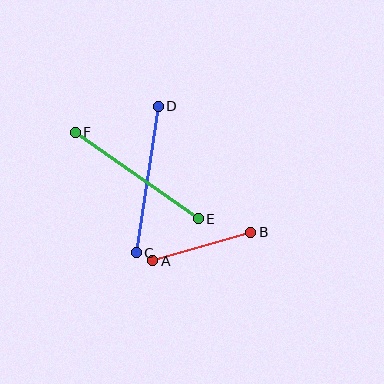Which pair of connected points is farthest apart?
Points E and F are farthest apart.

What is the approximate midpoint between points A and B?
The midpoint is at approximately (202, 246) pixels.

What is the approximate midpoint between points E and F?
The midpoint is at approximately (137, 175) pixels.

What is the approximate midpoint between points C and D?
The midpoint is at approximately (147, 179) pixels.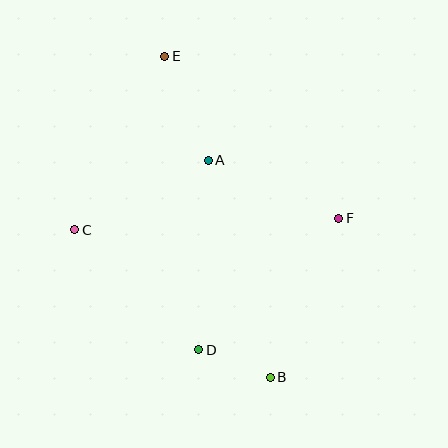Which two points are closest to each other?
Points B and D are closest to each other.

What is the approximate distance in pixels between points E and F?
The distance between E and F is approximately 238 pixels.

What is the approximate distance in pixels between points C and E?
The distance between C and E is approximately 196 pixels.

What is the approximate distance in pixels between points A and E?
The distance between A and E is approximately 113 pixels.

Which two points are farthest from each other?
Points B and E are farthest from each other.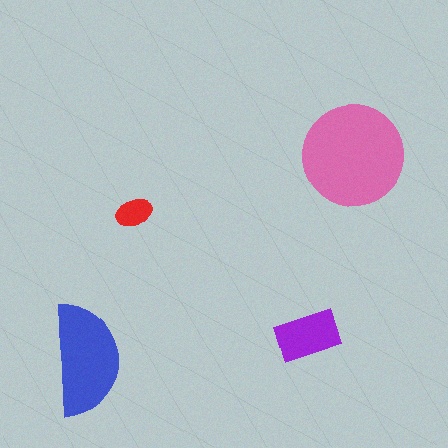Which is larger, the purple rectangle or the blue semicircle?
The blue semicircle.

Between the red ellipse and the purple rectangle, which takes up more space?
The purple rectangle.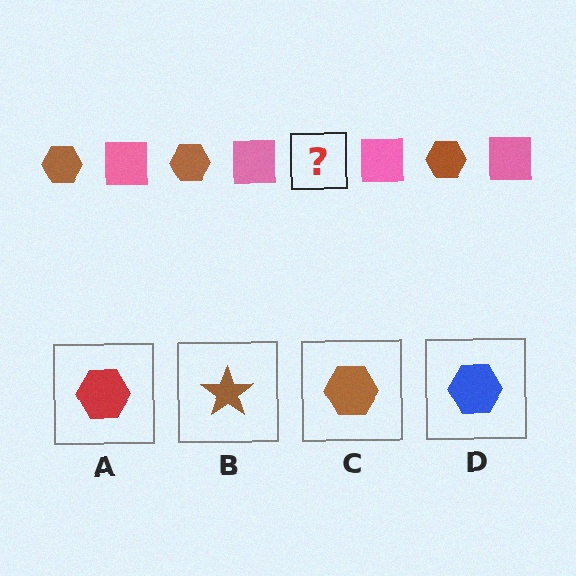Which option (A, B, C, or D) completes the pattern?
C.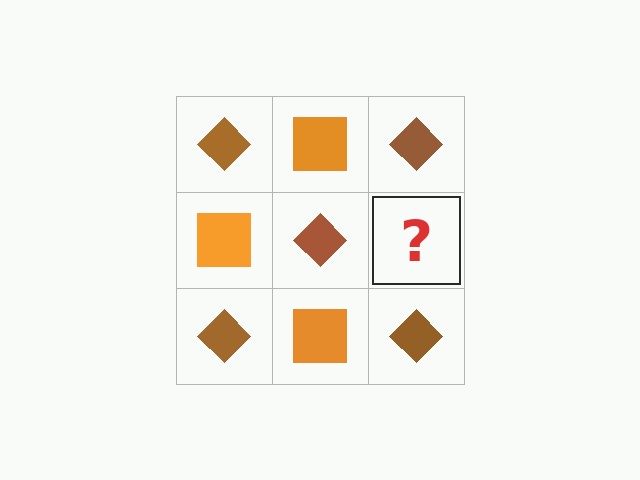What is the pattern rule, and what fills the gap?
The rule is that it alternates brown diamond and orange square in a checkerboard pattern. The gap should be filled with an orange square.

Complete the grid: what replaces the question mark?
The question mark should be replaced with an orange square.